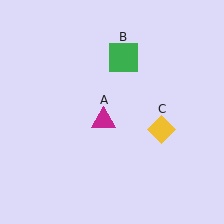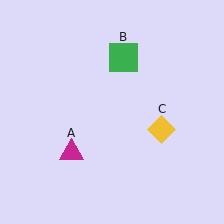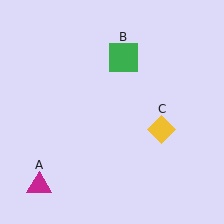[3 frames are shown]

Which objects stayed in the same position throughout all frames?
Green square (object B) and yellow diamond (object C) remained stationary.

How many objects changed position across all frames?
1 object changed position: magenta triangle (object A).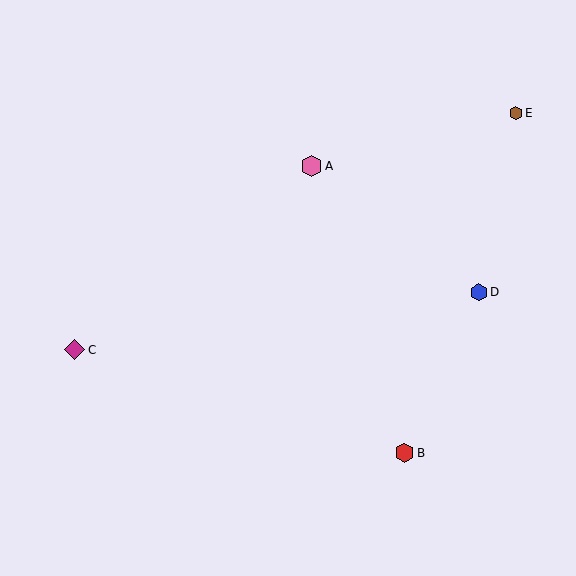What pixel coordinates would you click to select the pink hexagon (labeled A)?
Click at (311, 166) to select the pink hexagon A.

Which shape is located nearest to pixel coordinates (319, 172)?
The pink hexagon (labeled A) at (311, 166) is nearest to that location.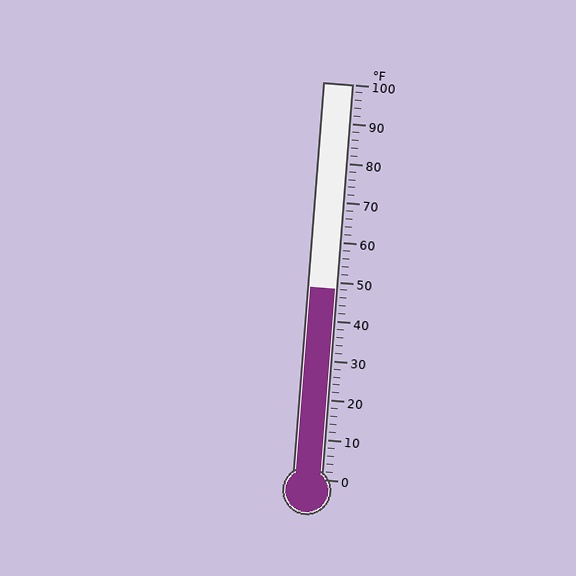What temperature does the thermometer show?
The thermometer shows approximately 48°F.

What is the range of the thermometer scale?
The thermometer scale ranges from 0°F to 100°F.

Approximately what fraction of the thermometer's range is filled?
The thermometer is filled to approximately 50% of its range.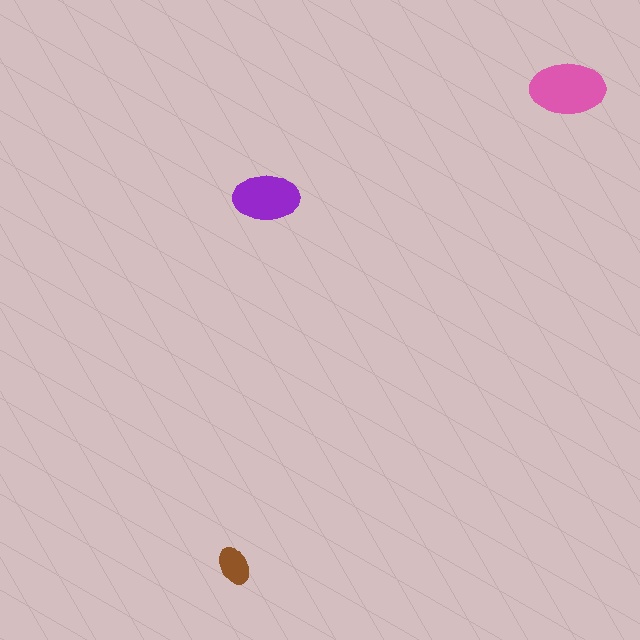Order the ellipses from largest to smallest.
the pink one, the purple one, the brown one.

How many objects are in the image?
There are 3 objects in the image.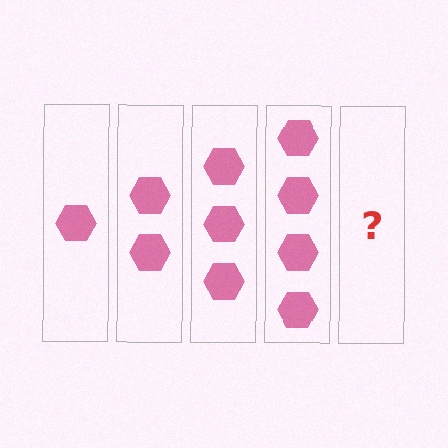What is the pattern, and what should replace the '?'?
The pattern is that each step adds one more hexagon. The '?' should be 5 hexagons.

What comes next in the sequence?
The next element should be 5 hexagons.